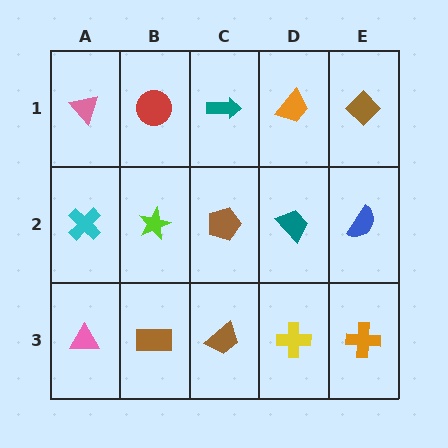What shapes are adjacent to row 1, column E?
A blue semicircle (row 2, column E), an orange trapezoid (row 1, column D).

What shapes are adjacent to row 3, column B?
A lime star (row 2, column B), a pink triangle (row 3, column A), a brown trapezoid (row 3, column C).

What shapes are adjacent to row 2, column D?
An orange trapezoid (row 1, column D), a yellow cross (row 3, column D), a brown pentagon (row 2, column C), a blue semicircle (row 2, column E).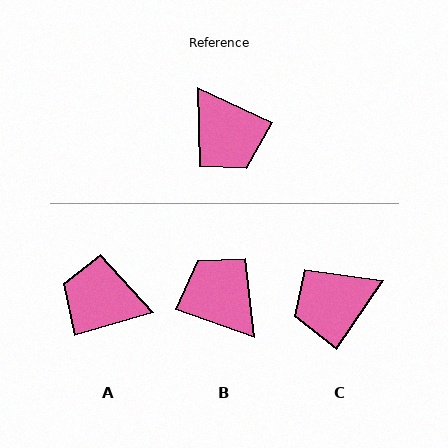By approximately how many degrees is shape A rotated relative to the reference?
Approximately 139 degrees clockwise.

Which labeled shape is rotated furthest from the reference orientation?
B, about 175 degrees away.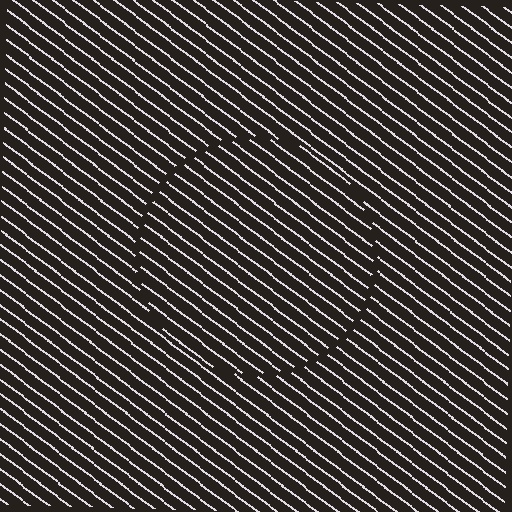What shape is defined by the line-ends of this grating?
An illusory circle. The interior of the shape contains the same grating, shifted by half a period — the contour is defined by the phase discontinuity where line-ends from the inner and outer gratings abut.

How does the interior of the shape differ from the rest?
The interior of the shape contains the same grating, shifted by half a period — the contour is defined by the phase discontinuity where line-ends from the inner and outer gratings abut.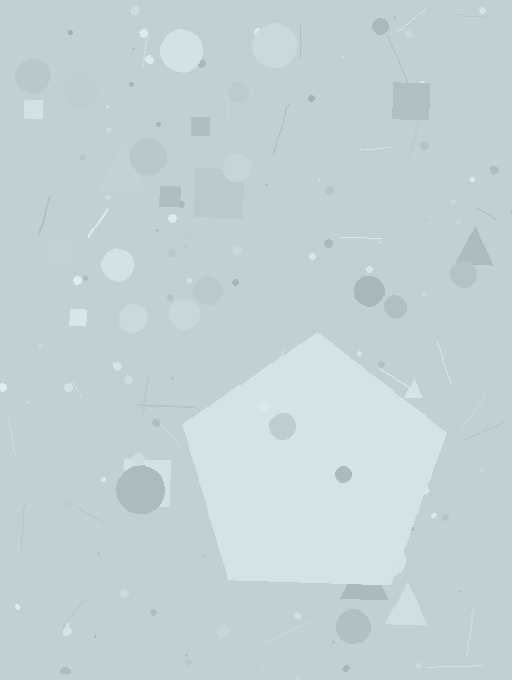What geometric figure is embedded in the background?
A pentagon is embedded in the background.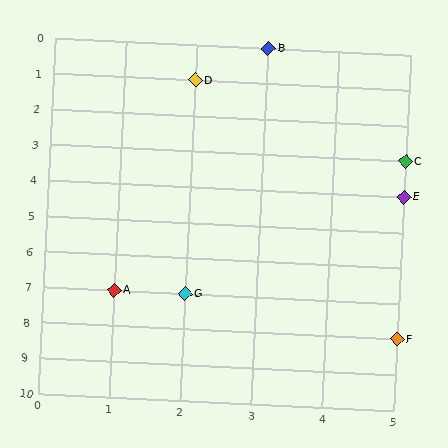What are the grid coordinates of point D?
Point D is at grid coordinates (2, 1).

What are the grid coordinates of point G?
Point G is at grid coordinates (2, 7).